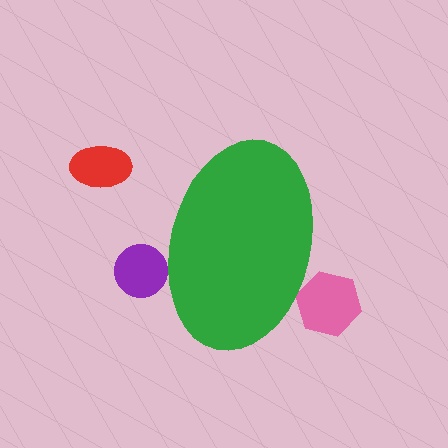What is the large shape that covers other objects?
A green ellipse.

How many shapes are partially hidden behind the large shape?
2 shapes are partially hidden.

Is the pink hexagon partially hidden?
Yes, the pink hexagon is partially hidden behind the green ellipse.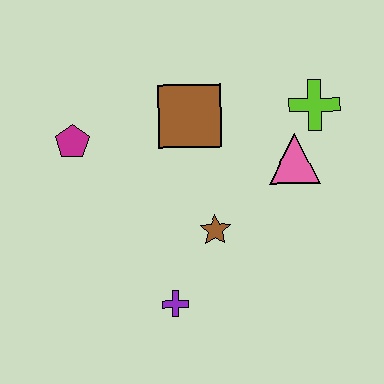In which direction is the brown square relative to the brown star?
The brown square is above the brown star.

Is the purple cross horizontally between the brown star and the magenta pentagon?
Yes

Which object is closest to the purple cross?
The brown star is closest to the purple cross.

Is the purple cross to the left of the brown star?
Yes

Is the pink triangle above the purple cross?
Yes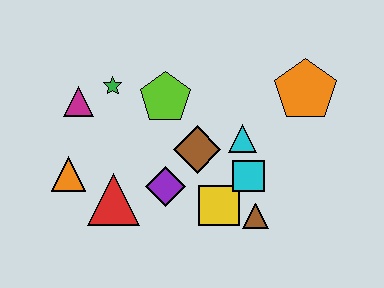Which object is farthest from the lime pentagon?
The brown triangle is farthest from the lime pentagon.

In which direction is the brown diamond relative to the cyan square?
The brown diamond is to the left of the cyan square.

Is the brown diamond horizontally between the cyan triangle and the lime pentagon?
Yes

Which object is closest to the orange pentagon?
The cyan triangle is closest to the orange pentagon.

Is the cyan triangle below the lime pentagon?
Yes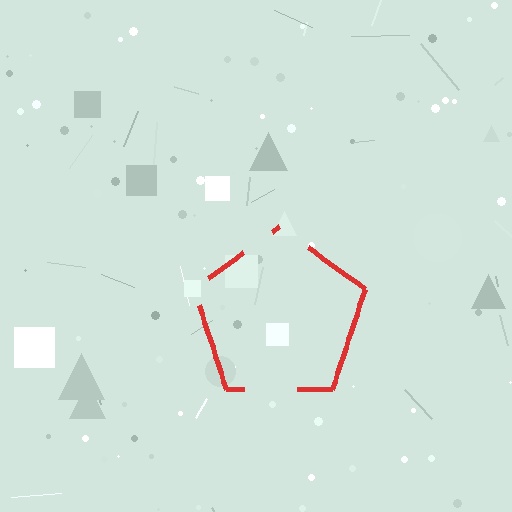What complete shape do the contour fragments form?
The contour fragments form a pentagon.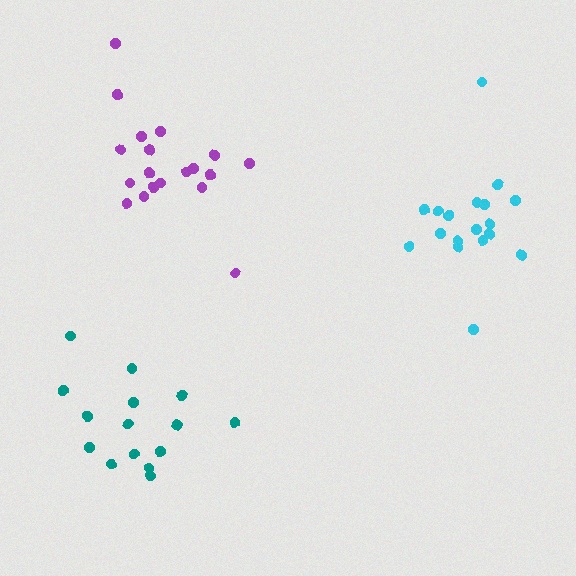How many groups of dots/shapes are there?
There are 3 groups.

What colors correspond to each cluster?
The clusters are colored: purple, teal, cyan.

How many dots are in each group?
Group 1: 19 dots, Group 2: 15 dots, Group 3: 18 dots (52 total).